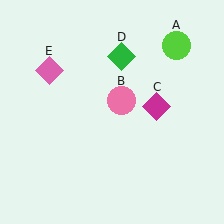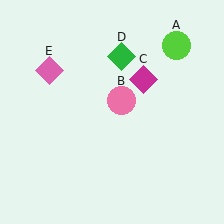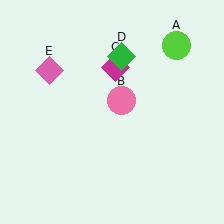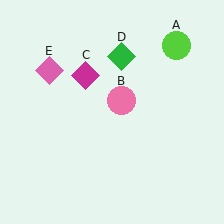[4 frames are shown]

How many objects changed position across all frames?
1 object changed position: magenta diamond (object C).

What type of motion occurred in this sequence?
The magenta diamond (object C) rotated counterclockwise around the center of the scene.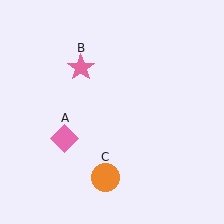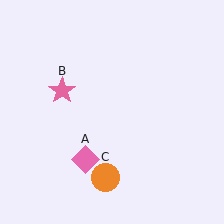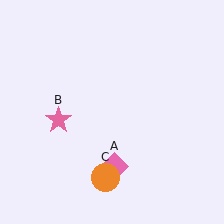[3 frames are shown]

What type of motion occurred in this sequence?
The pink diamond (object A), pink star (object B) rotated counterclockwise around the center of the scene.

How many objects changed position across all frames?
2 objects changed position: pink diamond (object A), pink star (object B).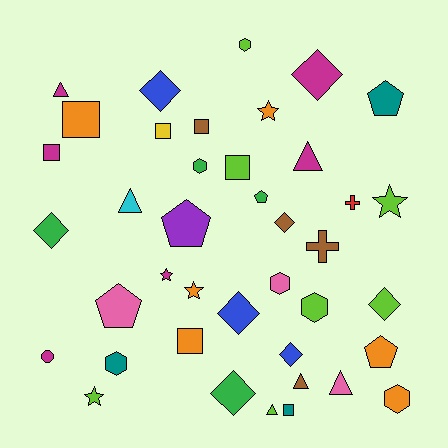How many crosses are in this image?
There are 2 crosses.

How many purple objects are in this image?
There is 1 purple object.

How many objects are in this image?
There are 40 objects.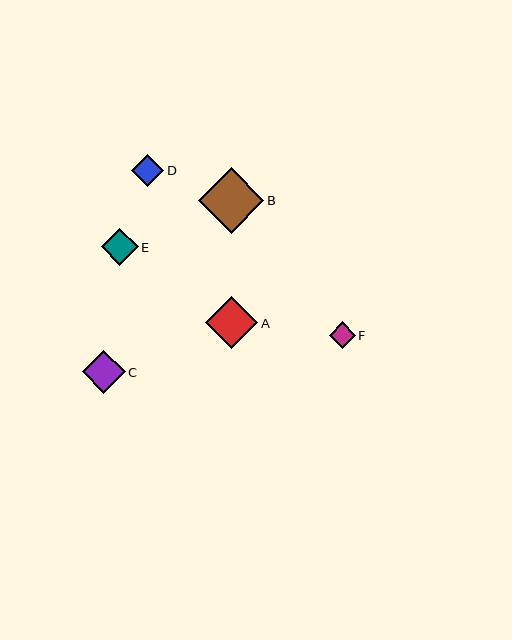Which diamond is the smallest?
Diamond F is the smallest with a size of approximately 26 pixels.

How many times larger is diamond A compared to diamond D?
Diamond A is approximately 1.6 times the size of diamond D.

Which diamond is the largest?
Diamond B is the largest with a size of approximately 65 pixels.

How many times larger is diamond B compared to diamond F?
Diamond B is approximately 2.5 times the size of diamond F.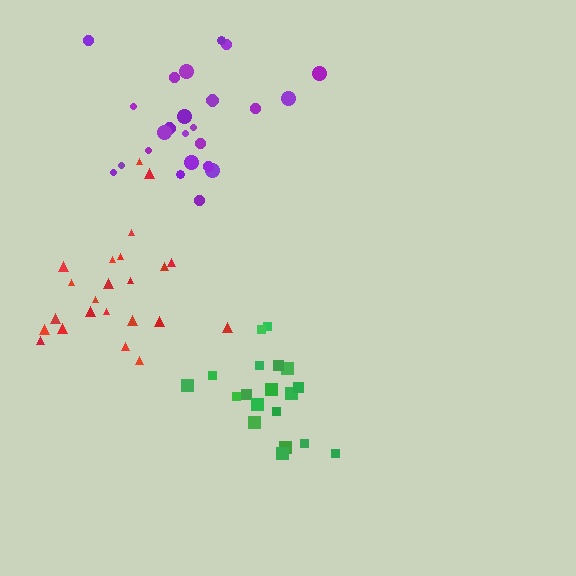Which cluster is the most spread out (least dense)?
Purple.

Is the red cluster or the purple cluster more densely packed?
Red.